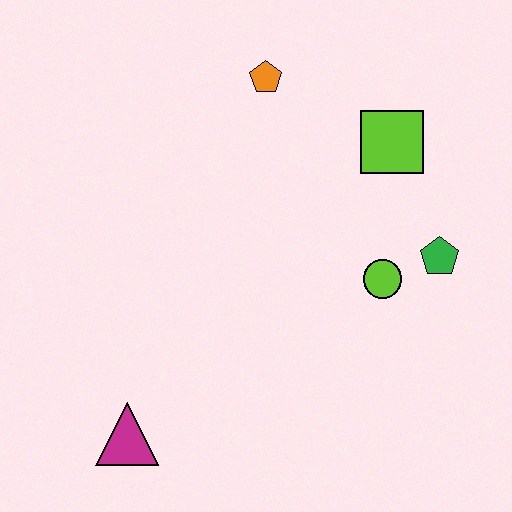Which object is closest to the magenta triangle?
The lime circle is closest to the magenta triangle.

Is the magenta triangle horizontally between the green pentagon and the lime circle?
No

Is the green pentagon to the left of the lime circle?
No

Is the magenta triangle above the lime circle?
No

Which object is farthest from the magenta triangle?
The lime square is farthest from the magenta triangle.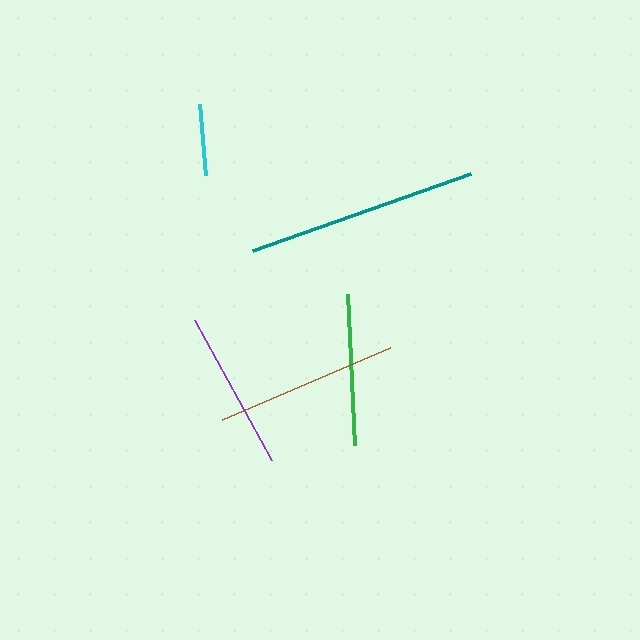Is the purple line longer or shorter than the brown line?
The brown line is longer than the purple line.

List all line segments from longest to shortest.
From longest to shortest: teal, brown, purple, green, cyan.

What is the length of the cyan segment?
The cyan segment is approximately 71 pixels long.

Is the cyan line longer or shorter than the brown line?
The brown line is longer than the cyan line.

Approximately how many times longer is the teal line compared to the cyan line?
The teal line is approximately 3.3 times the length of the cyan line.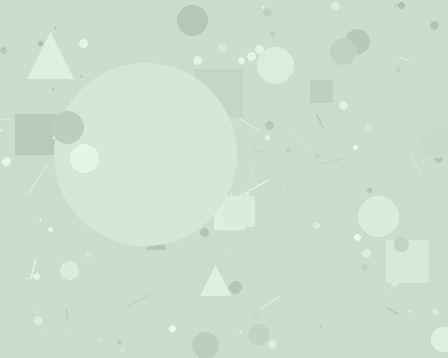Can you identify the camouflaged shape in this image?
The camouflaged shape is a circle.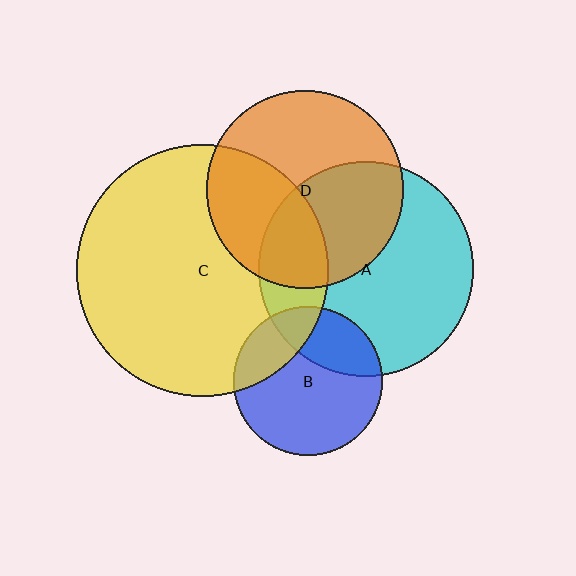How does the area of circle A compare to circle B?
Approximately 2.1 times.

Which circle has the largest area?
Circle C (yellow).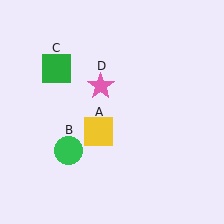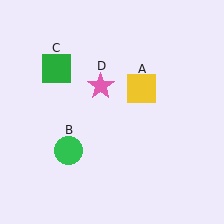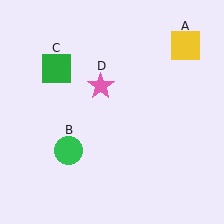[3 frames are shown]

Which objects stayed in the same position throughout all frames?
Green circle (object B) and green square (object C) and pink star (object D) remained stationary.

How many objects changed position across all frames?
1 object changed position: yellow square (object A).